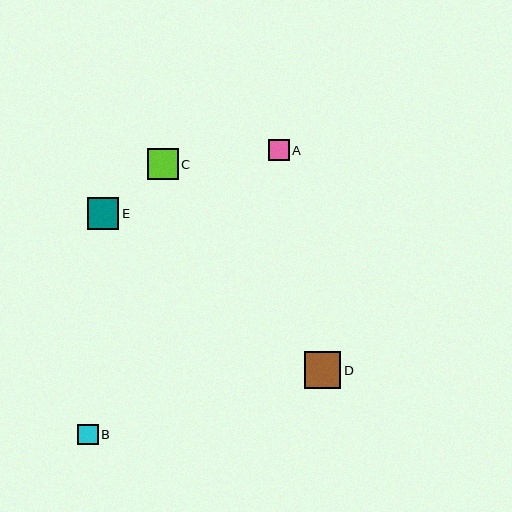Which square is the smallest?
Square A is the smallest with a size of approximately 20 pixels.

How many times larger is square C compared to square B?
Square C is approximately 1.5 times the size of square B.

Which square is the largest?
Square D is the largest with a size of approximately 37 pixels.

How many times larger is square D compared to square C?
Square D is approximately 1.2 times the size of square C.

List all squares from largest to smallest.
From largest to smallest: D, C, E, B, A.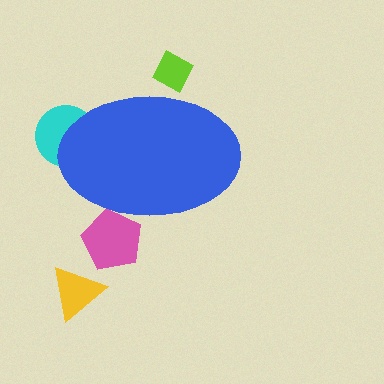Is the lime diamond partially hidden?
Yes, the lime diamond is partially hidden behind the blue ellipse.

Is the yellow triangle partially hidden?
No, the yellow triangle is fully visible.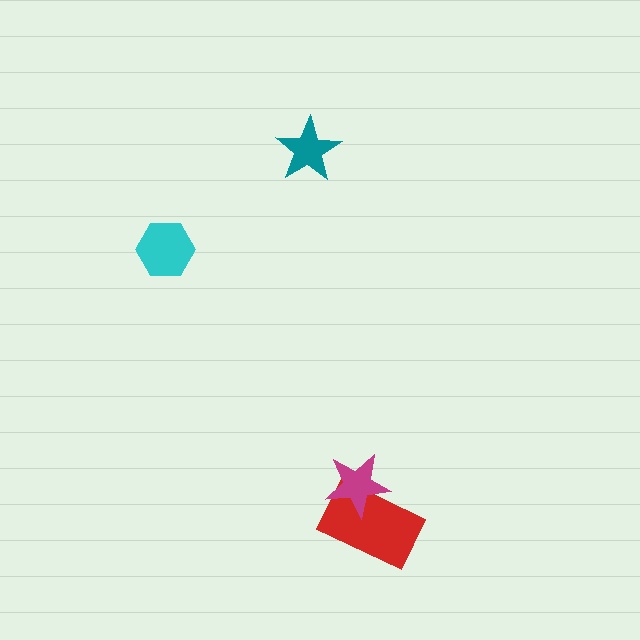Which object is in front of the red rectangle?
The magenta star is in front of the red rectangle.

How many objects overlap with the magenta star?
1 object overlaps with the magenta star.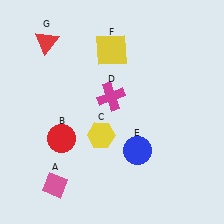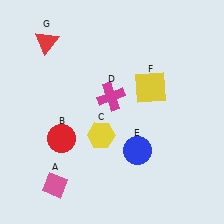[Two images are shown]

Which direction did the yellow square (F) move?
The yellow square (F) moved right.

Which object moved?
The yellow square (F) moved right.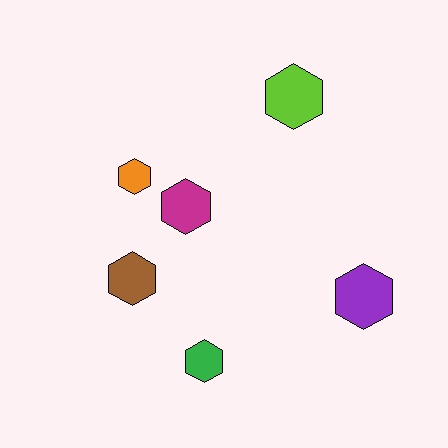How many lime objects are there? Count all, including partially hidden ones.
There is 1 lime object.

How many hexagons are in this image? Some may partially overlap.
There are 6 hexagons.